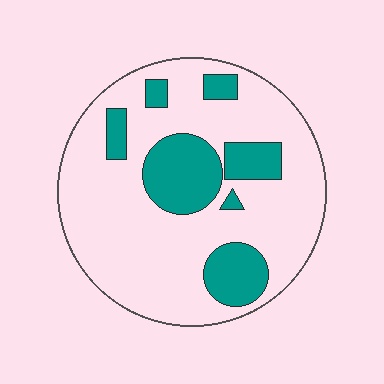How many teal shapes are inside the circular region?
7.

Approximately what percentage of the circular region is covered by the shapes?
Approximately 25%.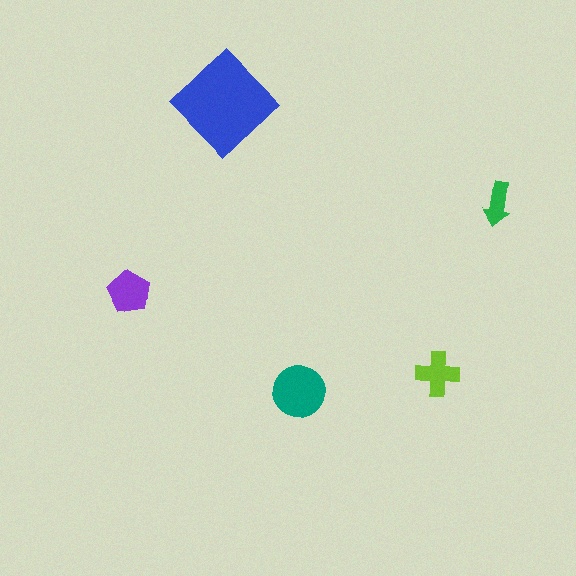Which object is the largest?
The blue diamond.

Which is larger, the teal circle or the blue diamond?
The blue diamond.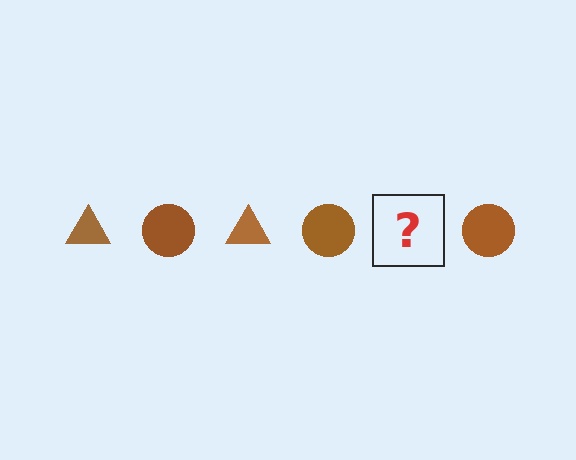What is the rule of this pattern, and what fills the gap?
The rule is that the pattern cycles through triangle, circle shapes in brown. The gap should be filled with a brown triangle.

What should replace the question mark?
The question mark should be replaced with a brown triangle.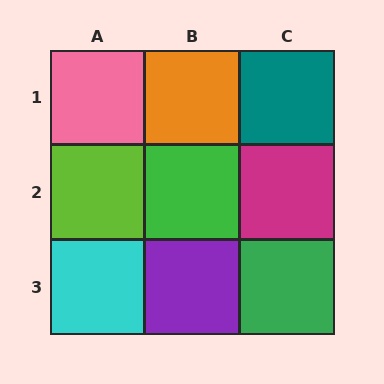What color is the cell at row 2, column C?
Magenta.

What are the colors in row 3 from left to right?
Cyan, purple, green.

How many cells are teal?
1 cell is teal.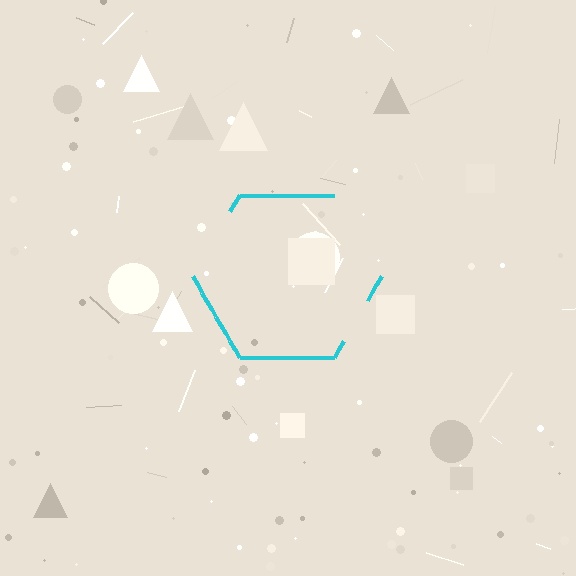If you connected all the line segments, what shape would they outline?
They would outline a hexagon.